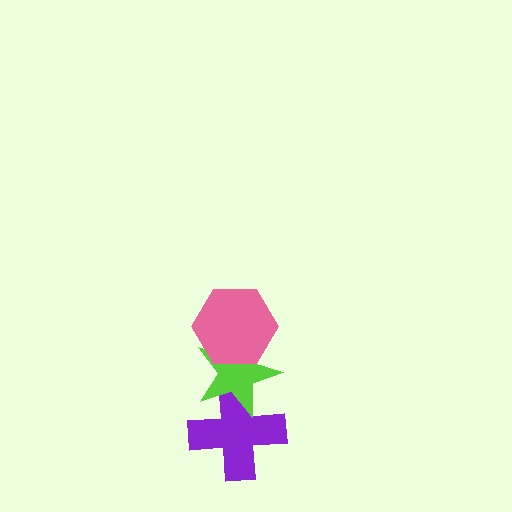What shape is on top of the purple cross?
The lime star is on top of the purple cross.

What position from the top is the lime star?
The lime star is 2nd from the top.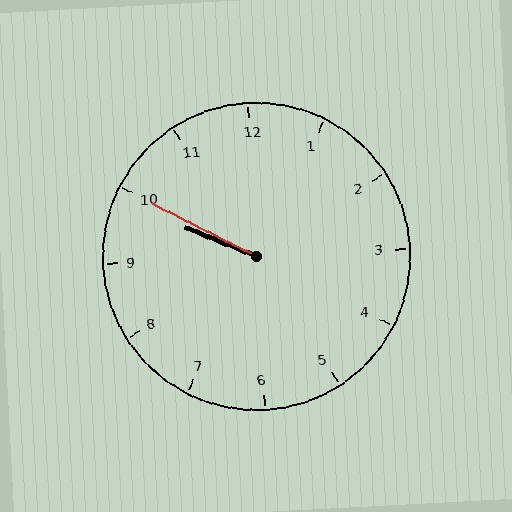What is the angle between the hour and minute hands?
Approximately 5 degrees.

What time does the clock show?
9:50.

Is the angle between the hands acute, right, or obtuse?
It is acute.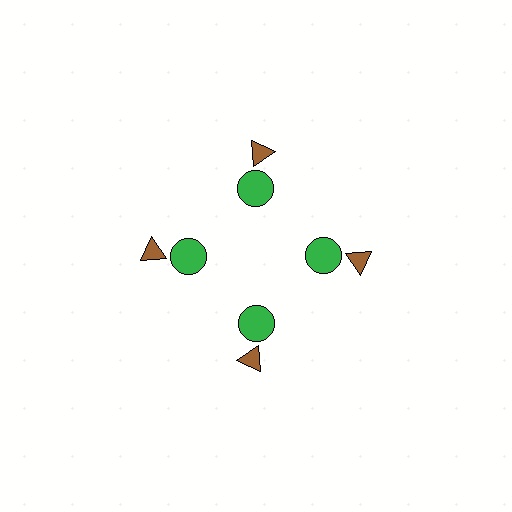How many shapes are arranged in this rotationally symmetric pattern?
There are 8 shapes, arranged in 4 groups of 2.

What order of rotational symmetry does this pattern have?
This pattern has 4-fold rotational symmetry.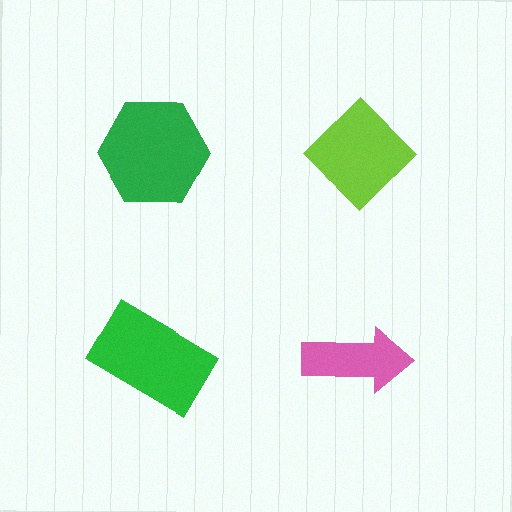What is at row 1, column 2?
A lime diamond.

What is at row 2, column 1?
A green rectangle.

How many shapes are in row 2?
2 shapes.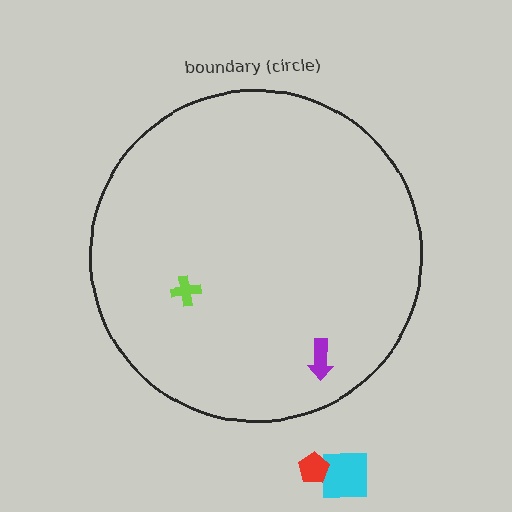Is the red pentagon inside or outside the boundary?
Outside.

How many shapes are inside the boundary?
2 inside, 2 outside.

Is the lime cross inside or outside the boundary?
Inside.